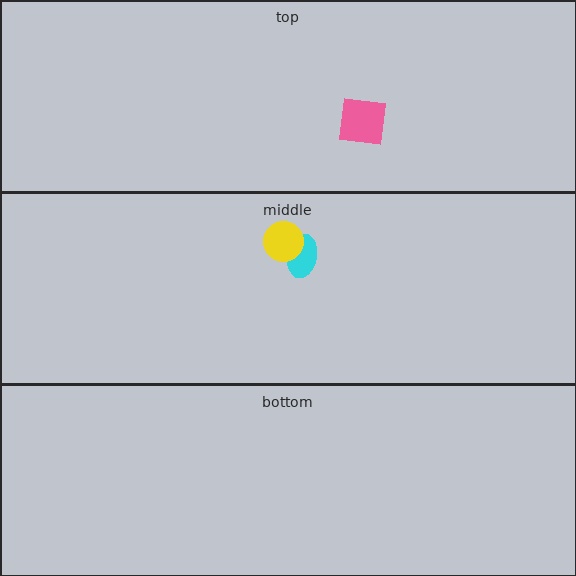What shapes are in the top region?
The pink square.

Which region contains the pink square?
The top region.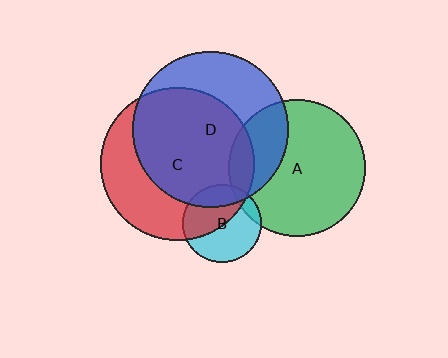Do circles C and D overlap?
Yes.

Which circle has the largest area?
Circle D (blue).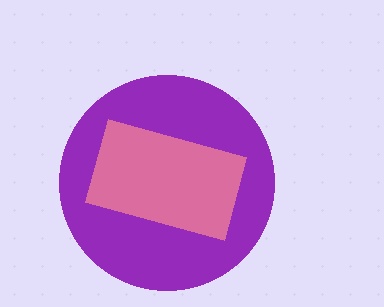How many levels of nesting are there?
2.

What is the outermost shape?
The purple circle.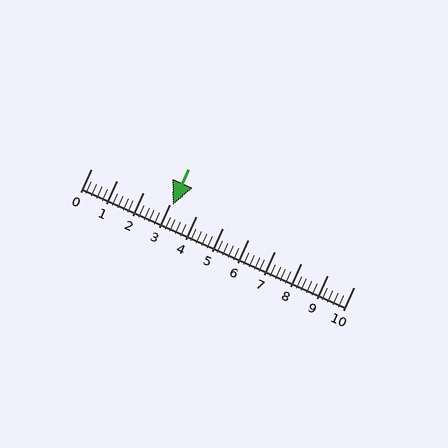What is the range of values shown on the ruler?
The ruler shows values from 0 to 10.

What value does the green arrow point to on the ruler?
The green arrow points to approximately 3.1.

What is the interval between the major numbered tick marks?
The major tick marks are spaced 1 units apart.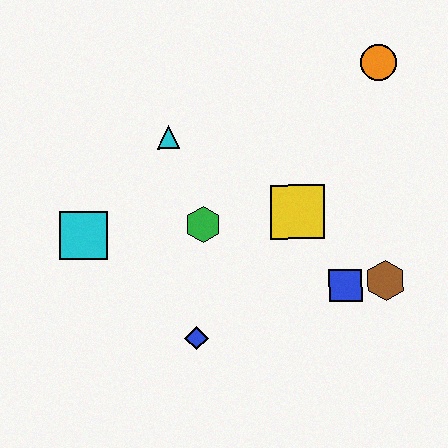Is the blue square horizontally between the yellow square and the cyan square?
No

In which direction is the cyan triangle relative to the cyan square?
The cyan triangle is above the cyan square.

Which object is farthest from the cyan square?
The orange circle is farthest from the cyan square.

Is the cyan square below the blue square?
No